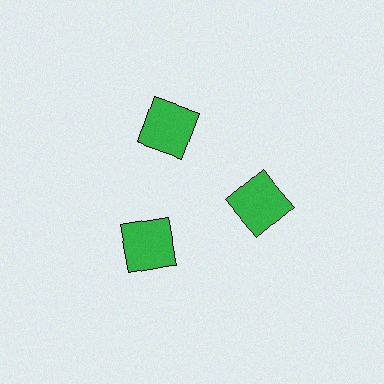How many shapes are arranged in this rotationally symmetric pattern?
There are 3 shapes, arranged in 3 groups of 1.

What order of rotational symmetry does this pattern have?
This pattern has 3-fold rotational symmetry.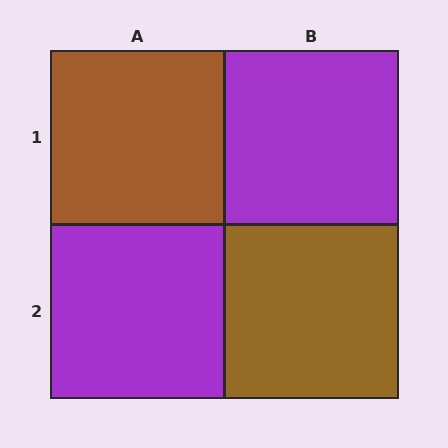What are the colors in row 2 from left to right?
Purple, brown.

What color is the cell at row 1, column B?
Purple.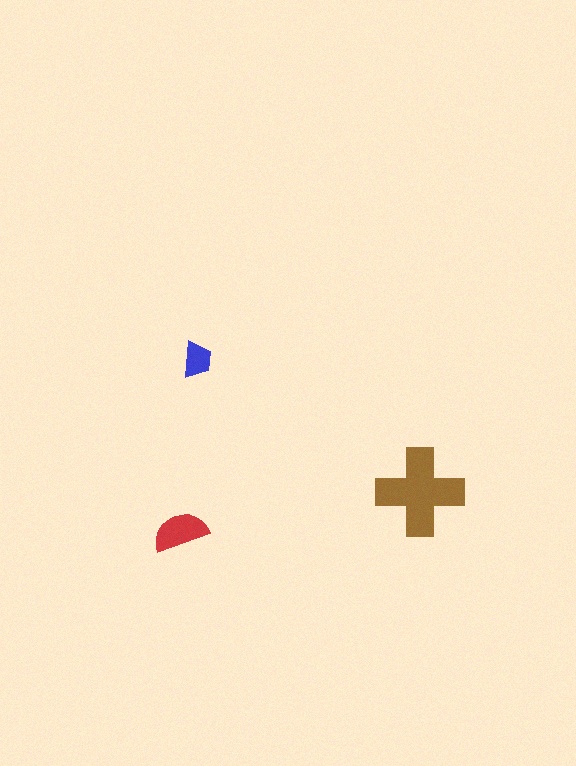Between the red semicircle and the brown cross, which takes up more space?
The brown cross.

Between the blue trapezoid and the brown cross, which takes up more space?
The brown cross.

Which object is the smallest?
The blue trapezoid.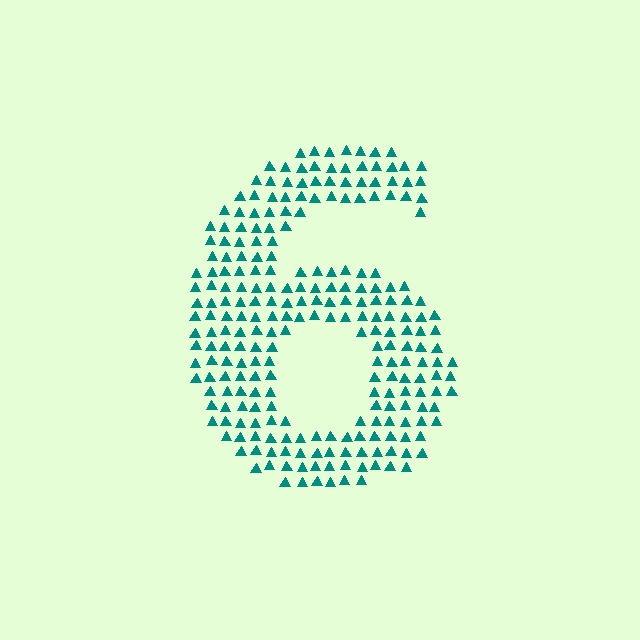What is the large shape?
The large shape is the digit 6.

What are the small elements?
The small elements are triangles.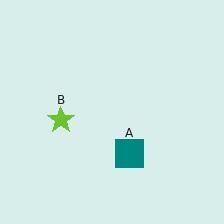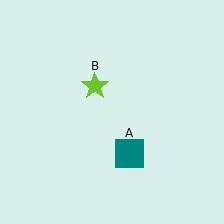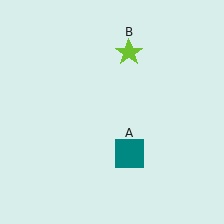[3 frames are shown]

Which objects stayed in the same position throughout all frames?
Teal square (object A) remained stationary.